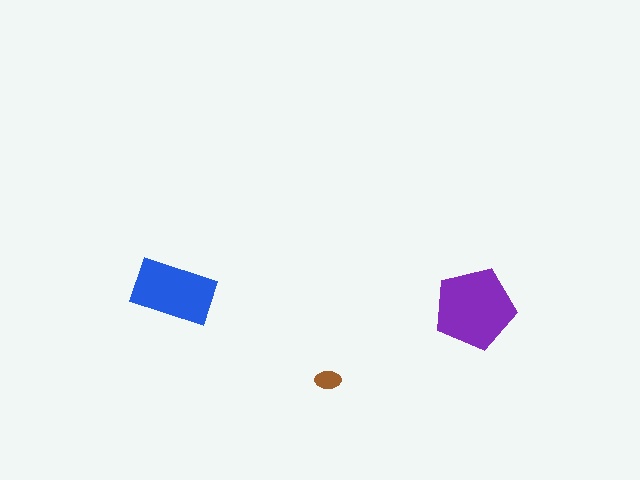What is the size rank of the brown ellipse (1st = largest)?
3rd.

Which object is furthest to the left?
The blue rectangle is leftmost.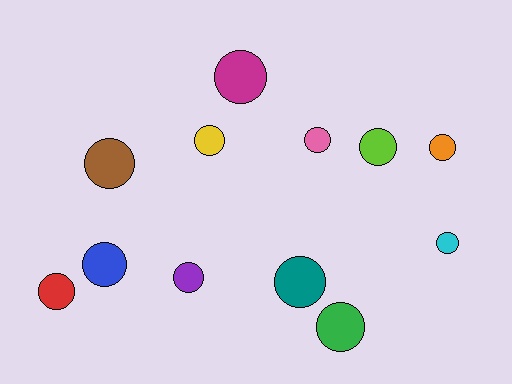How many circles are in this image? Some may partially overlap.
There are 12 circles.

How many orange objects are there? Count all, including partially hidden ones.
There is 1 orange object.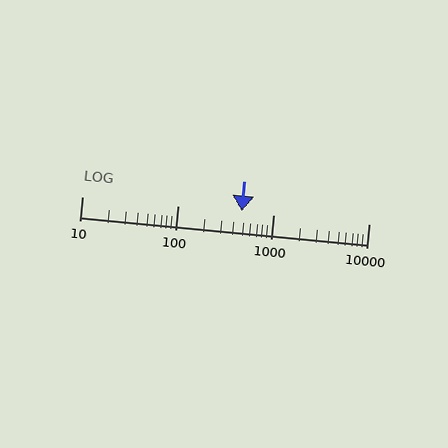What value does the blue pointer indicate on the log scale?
The pointer indicates approximately 470.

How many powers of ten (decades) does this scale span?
The scale spans 3 decades, from 10 to 10000.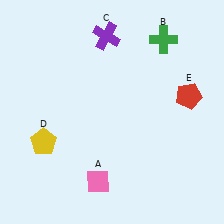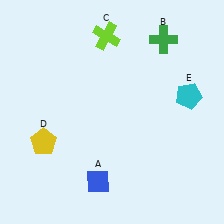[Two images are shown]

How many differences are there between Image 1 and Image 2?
There are 3 differences between the two images.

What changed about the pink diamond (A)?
In Image 1, A is pink. In Image 2, it changed to blue.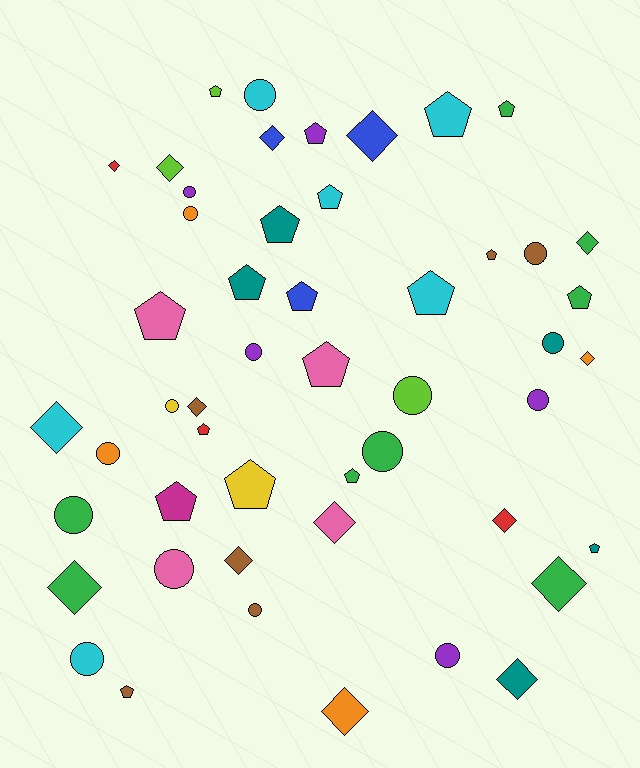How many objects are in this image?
There are 50 objects.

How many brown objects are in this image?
There are 6 brown objects.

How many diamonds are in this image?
There are 15 diamonds.